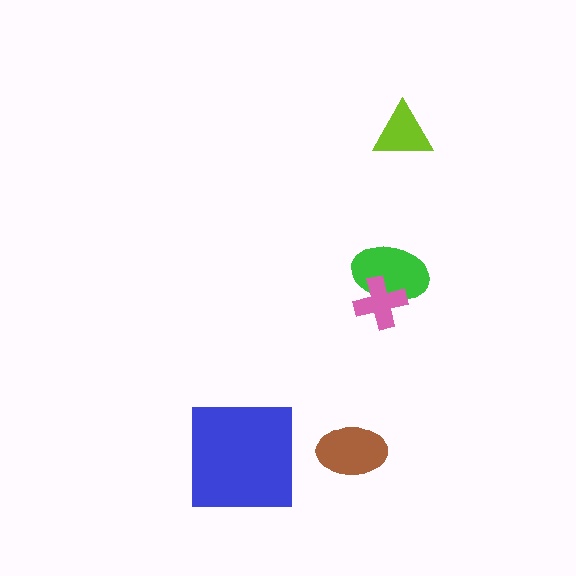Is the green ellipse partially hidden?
Yes, it is partially covered by another shape.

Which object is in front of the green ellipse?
The pink cross is in front of the green ellipse.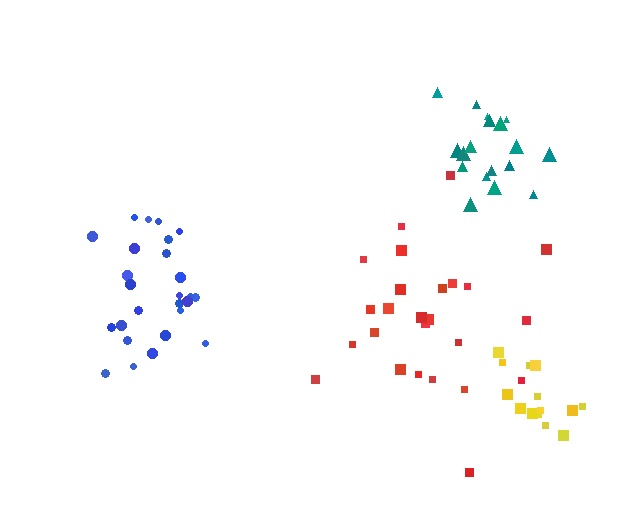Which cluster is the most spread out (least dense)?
Red.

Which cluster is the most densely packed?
Teal.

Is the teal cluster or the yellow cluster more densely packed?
Teal.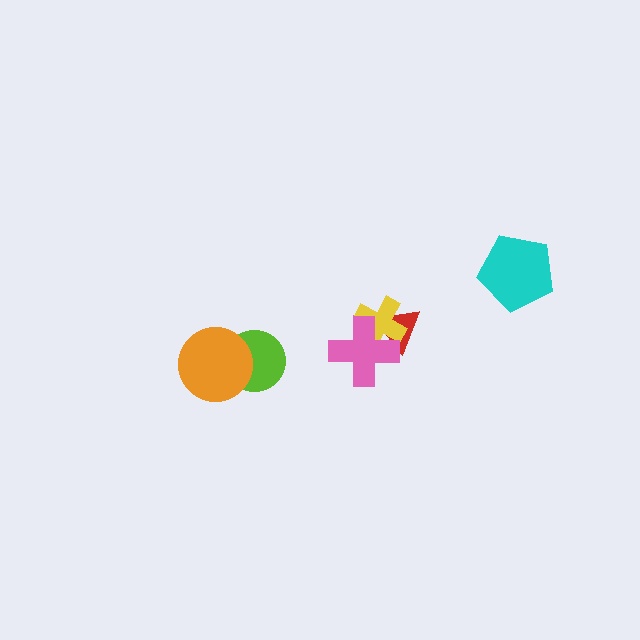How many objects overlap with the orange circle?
1 object overlaps with the orange circle.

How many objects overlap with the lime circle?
1 object overlaps with the lime circle.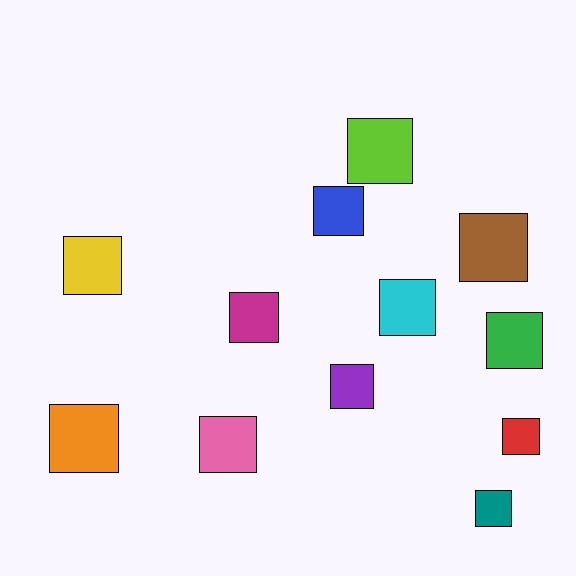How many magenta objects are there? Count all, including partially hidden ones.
There is 1 magenta object.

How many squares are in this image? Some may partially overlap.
There are 12 squares.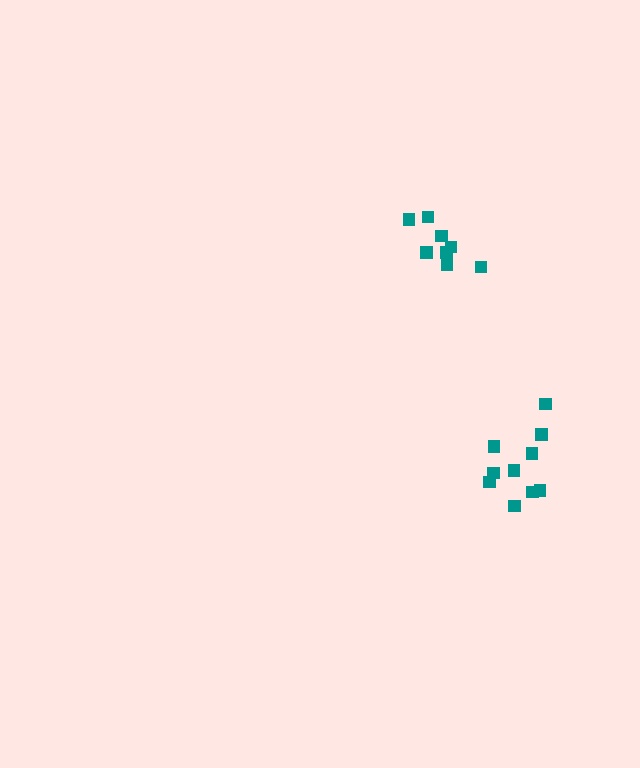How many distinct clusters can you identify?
There are 2 distinct clusters.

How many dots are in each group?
Group 1: 8 dots, Group 2: 10 dots (18 total).